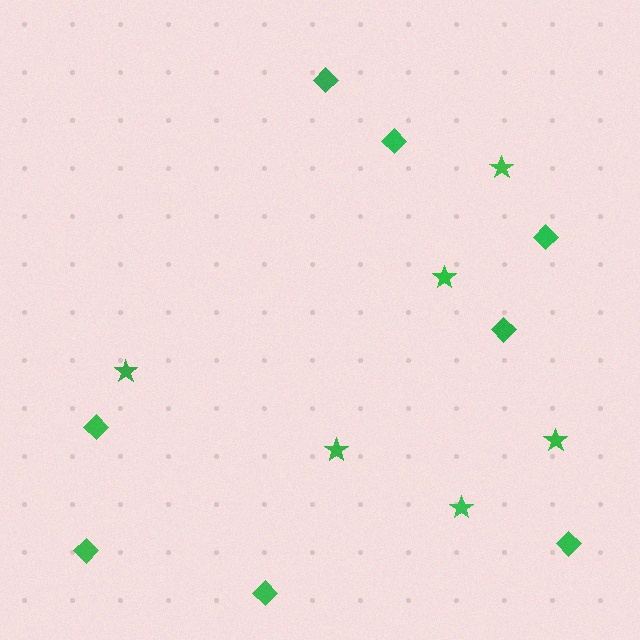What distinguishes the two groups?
There are 2 groups: one group of diamonds (8) and one group of stars (6).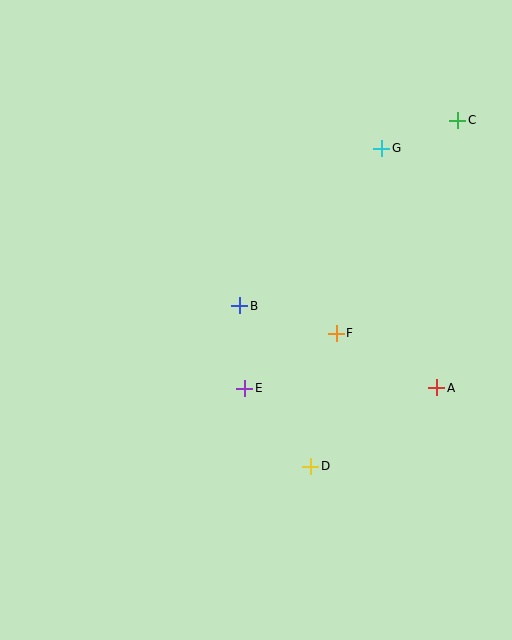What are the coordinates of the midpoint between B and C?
The midpoint between B and C is at (349, 213).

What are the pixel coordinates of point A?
Point A is at (437, 388).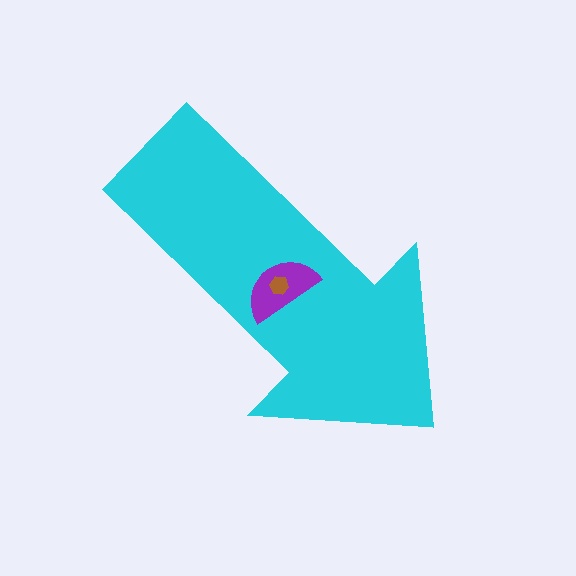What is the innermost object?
The brown hexagon.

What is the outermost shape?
The cyan arrow.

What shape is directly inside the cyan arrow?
The purple semicircle.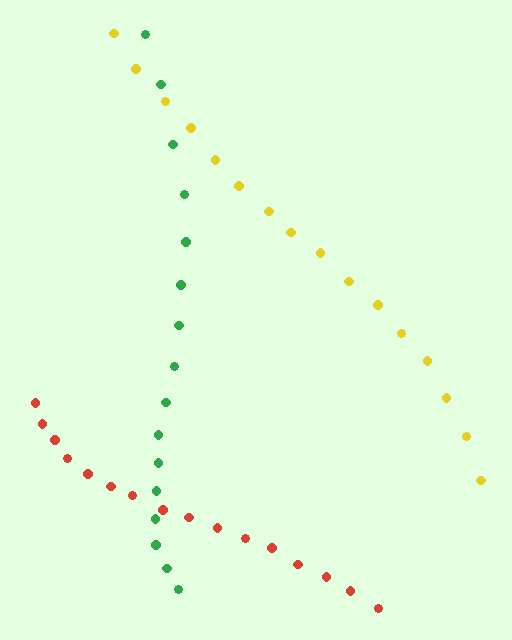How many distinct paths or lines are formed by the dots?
There are 3 distinct paths.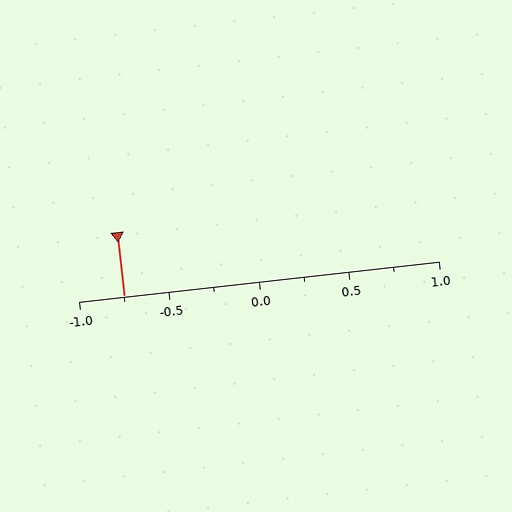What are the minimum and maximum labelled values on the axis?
The axis runs from -1.0 to 1.0.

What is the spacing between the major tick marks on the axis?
The major ticks are spaced 0.5 apart.